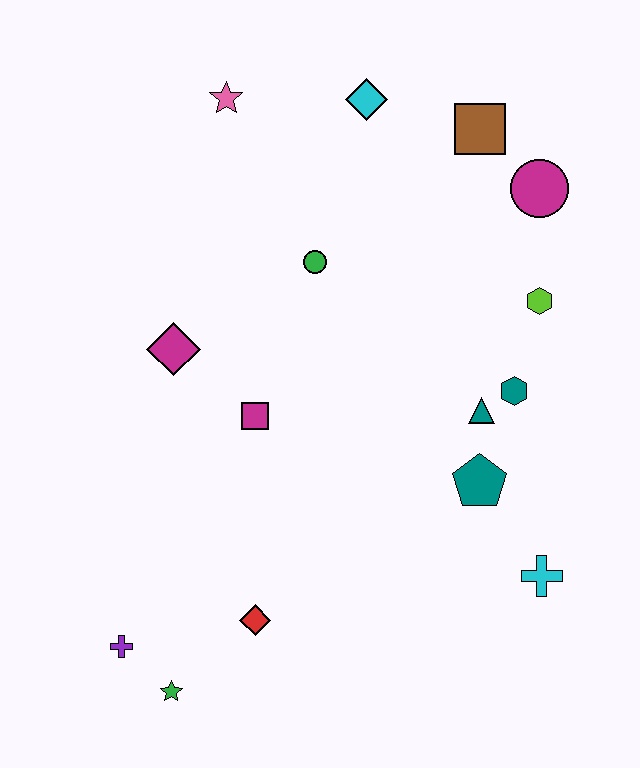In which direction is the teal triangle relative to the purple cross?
The teal triangle is to the right of the purple cross.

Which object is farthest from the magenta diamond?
The cyan cross is farthest from the magenta diamond.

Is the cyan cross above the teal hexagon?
No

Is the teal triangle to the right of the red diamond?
Yes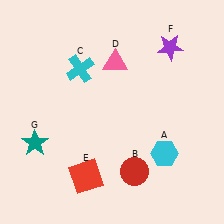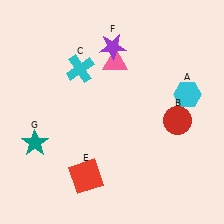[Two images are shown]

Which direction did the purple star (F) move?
The purple star (F) moved left.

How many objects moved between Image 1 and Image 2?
3 objects moved between the two images.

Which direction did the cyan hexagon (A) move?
The cyan hexagon (A) moved up.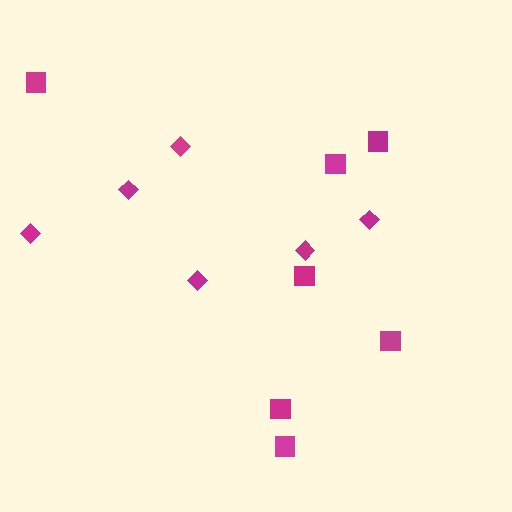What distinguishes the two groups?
There are 2 groups: one group of diamonds (6) and one group of squares (7).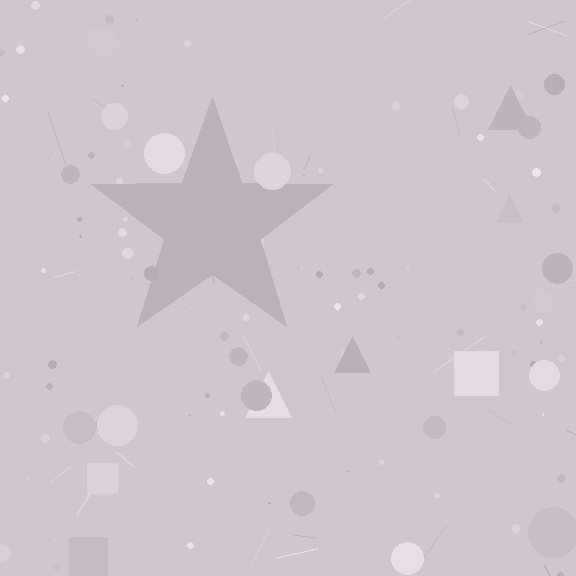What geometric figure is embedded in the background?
A star is embedded in the background.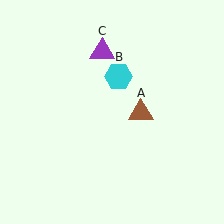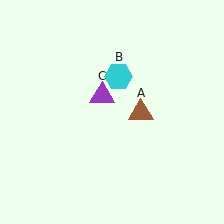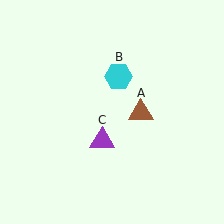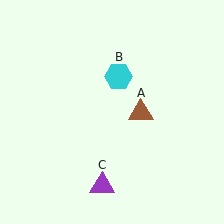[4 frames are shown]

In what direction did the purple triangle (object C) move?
The purple triangle (object C) moved down.